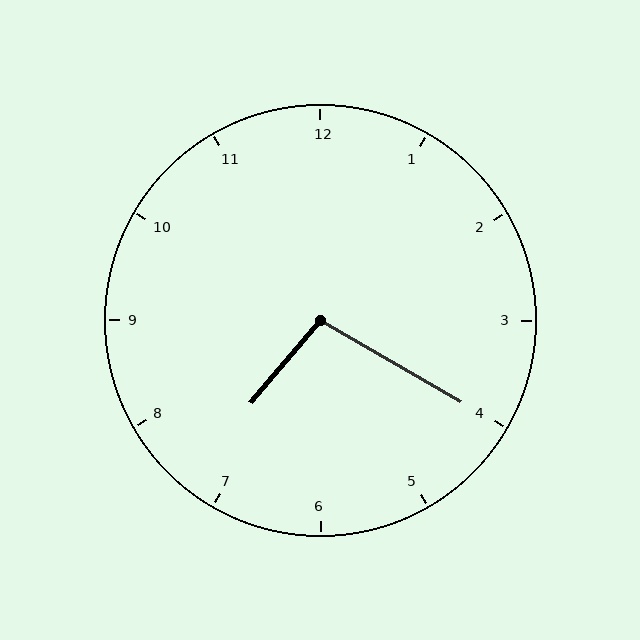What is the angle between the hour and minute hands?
Approximately 100 degrees.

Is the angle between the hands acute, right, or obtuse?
It is obtuse.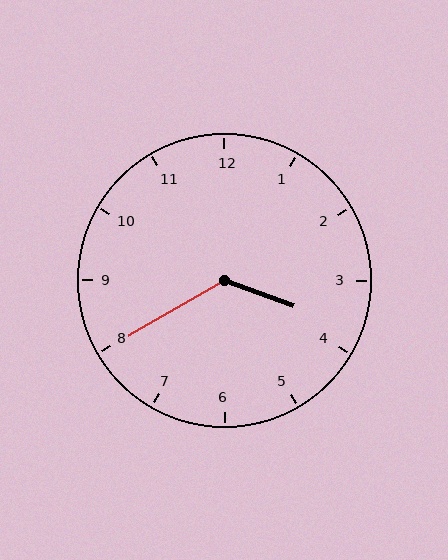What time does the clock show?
3:40.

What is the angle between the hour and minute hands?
Approximately 130 degrees.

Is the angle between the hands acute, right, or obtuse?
It is obtuse.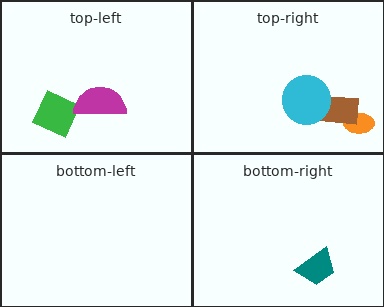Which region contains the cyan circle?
The top-right region.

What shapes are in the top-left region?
The green diamond, the magenta semicircle.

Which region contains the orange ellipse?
The top-right region.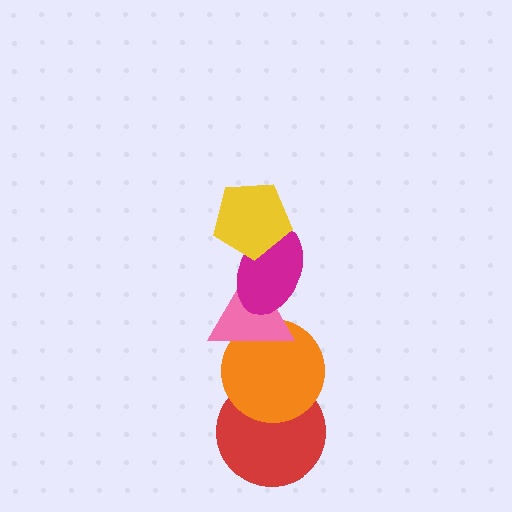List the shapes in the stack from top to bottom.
From top to bottom: the yellow pentagon, the magenta ellipse, the pink triangle, the orange circle, the red circle.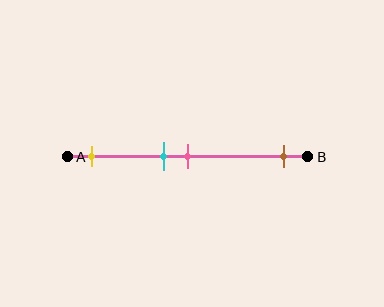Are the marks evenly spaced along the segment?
No, the marks are not evenly spaced.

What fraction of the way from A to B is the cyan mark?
The cyan mark is approximately 40% (0.4) of the way from A to B.